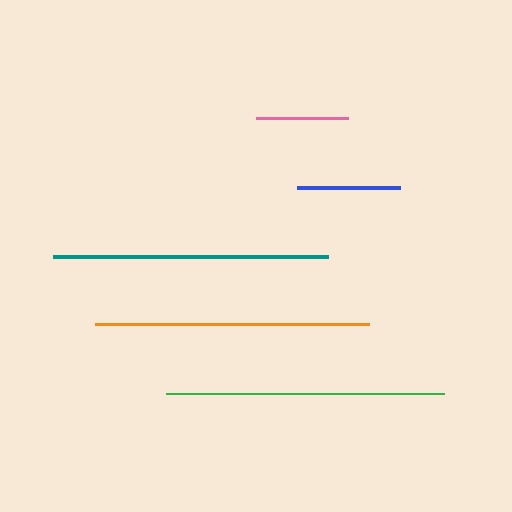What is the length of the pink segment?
The pink segment is approximately 92 pixels long.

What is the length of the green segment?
The green segment is approximately 278 pixels long.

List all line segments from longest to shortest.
From longest to shortest: green, teal, orange, blue, pink.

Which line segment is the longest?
The green line is the longest at approximately 278 pixels.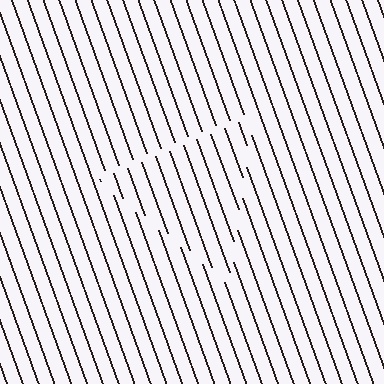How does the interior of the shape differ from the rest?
The interior of the shape contains the same grating, shifted by half a period — the contour is defined by the phase discontinuity where line-ends from the inner and outer gratings abut.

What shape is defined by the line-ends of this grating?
An illusory triangle. The interior of the shape contains the same grating, shifted by half a period — the contour is defined by the phase discontinuity where line-ends from the inner and outer gratings abut.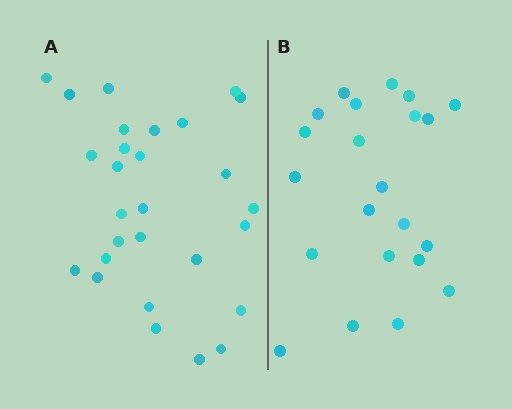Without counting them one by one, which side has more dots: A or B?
Region A (the left region) has more dots.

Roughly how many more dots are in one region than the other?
Region A has about 6 more dots than region B.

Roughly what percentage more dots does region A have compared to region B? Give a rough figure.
About 25% more.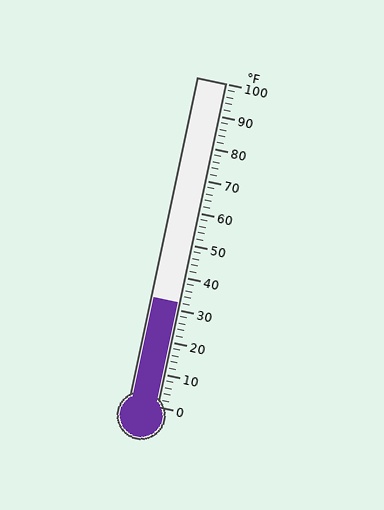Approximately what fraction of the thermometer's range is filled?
The thermometer is filled to approximately 30% of its range.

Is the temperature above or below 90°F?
The temperature is below 90°F.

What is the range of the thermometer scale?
The thermometer scale ranges from 0°F to 100°F.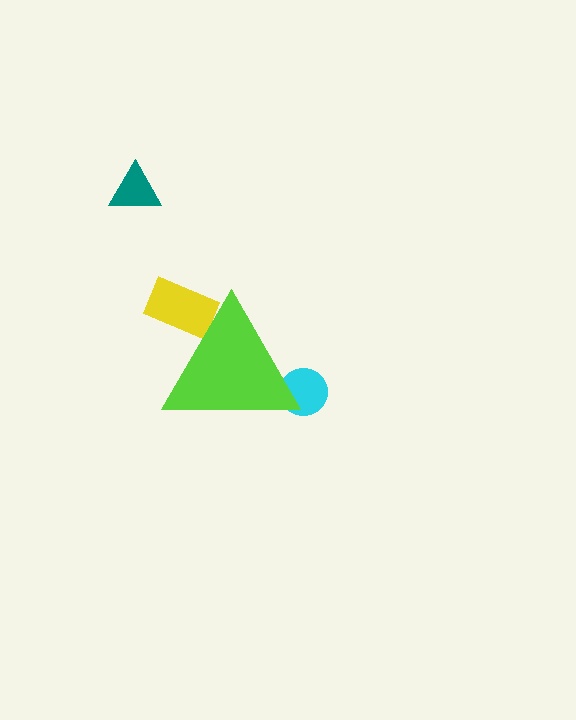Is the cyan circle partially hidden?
Yes, the cyan circle is partially hidden behind the lime triangle.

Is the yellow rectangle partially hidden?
Yes, the yellow rectangle is partially hidden behind the lime triangle.